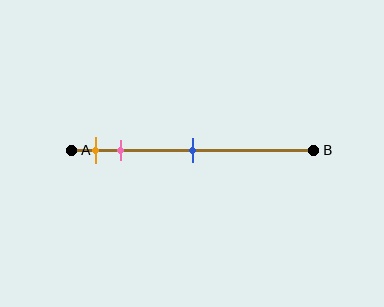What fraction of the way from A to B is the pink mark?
The pink mark is approximately 20% (0.2) of the way from A to B.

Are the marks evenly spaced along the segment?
No, the marks are not evenly spaced.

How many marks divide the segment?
There are 3 marks dividing the segment.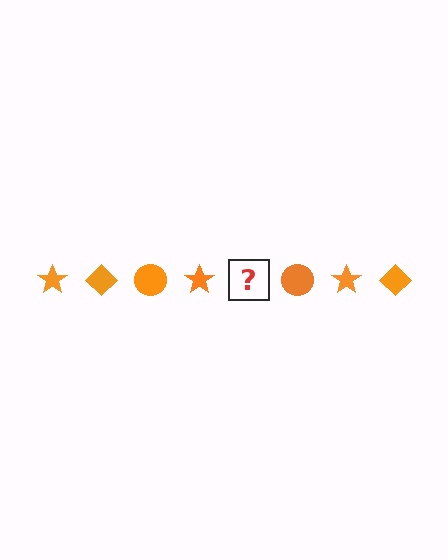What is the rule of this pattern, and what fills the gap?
The rule is that the pattern cycles through star, diamond, circle shapes in orange. The gap should be filled with an orange diamond.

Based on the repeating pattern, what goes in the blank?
The blank should be an orange diamond.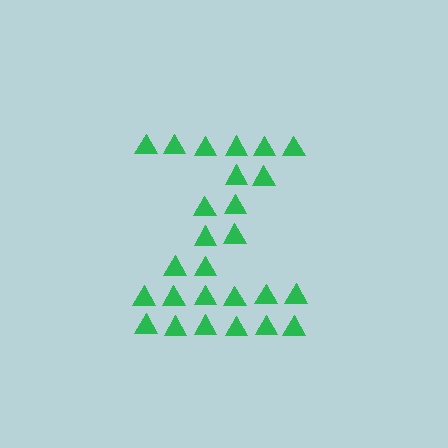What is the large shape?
The large shape is the letter Z.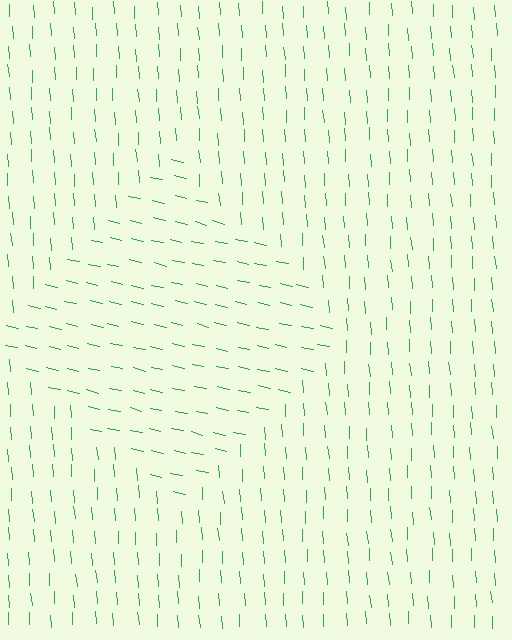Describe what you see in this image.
The image is filled with small green line segments. A diamond region in the image has lines oriented differently from the surrounding lines, creating a visible texture boundary.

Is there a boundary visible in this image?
Yes, there is a texture boundary formed by a change in line orientation.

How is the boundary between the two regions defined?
The boundary is defined purely by a change in line orientation (approximately 73 degrees difference). All lines are the same color and thickness.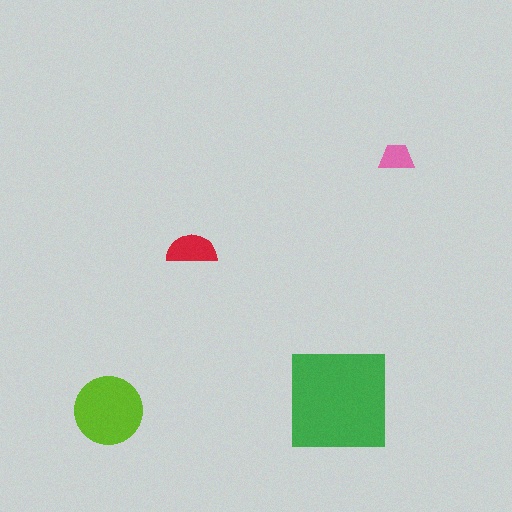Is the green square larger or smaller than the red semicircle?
Larger.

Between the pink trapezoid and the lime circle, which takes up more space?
The lime circle.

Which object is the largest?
The green square.